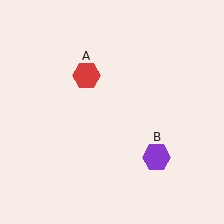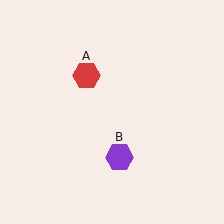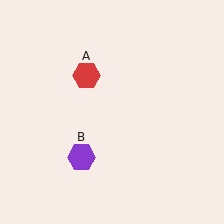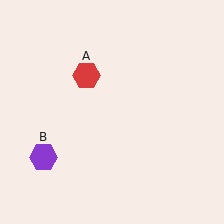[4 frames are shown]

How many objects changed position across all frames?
1 object changed position: purple hexagon (object B).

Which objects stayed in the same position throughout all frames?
Red hexagon (object A) remained stationary.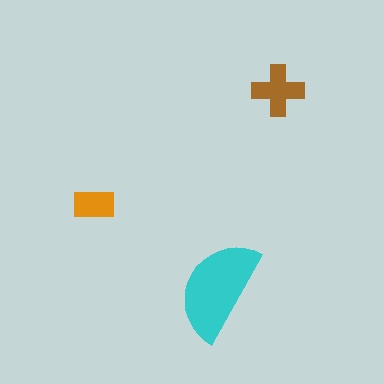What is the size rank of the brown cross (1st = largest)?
2nd.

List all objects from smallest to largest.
The orange rectangle, the brown cross, the cyan semicircle.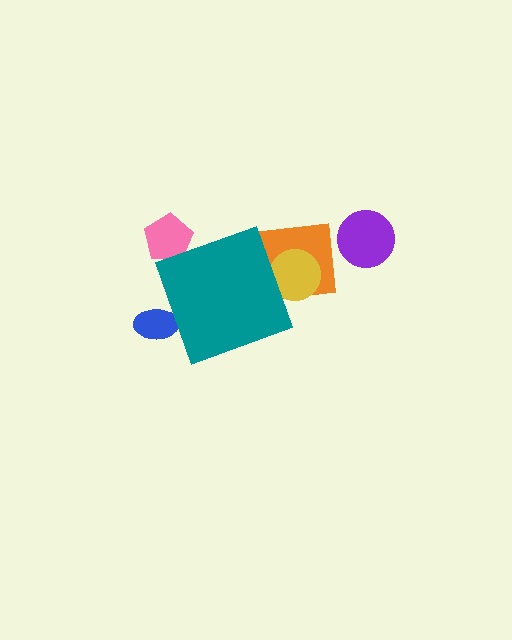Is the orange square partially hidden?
Yes, the orange square is partially hidden behind the teal diamond.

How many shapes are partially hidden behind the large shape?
4 shapes are partially hidden.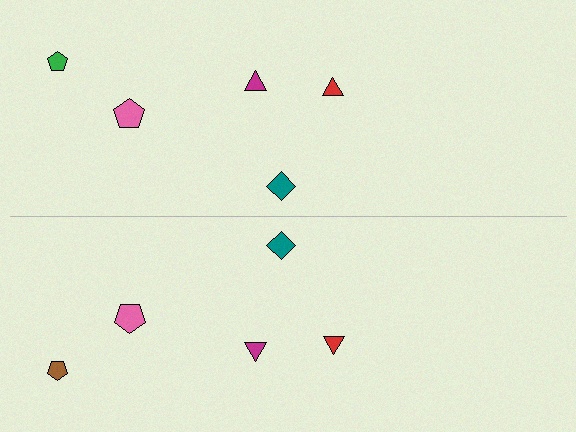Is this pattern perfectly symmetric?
No, the pattern is not perfectly symmetric. The brown pentagon on the bottom side breaks the symmetry — its mirror counterpart is green.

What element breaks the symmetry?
The brown pentagon on the bottom side breaks the symmetry — its mirror counterpart is green.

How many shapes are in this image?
There are 10 shapes in this image.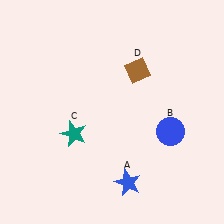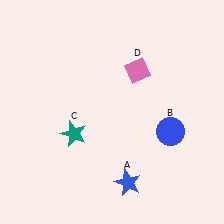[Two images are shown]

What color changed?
The diamond (D) changed from brown in Image 1 to pink in Image 2.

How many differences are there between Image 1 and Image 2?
There is 1 difference between the two images.